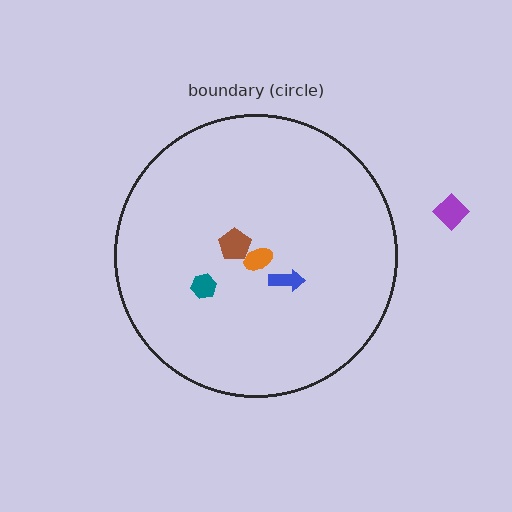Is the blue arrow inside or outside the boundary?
Inside.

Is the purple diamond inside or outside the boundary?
Outside.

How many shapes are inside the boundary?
4 inside, 1 outside.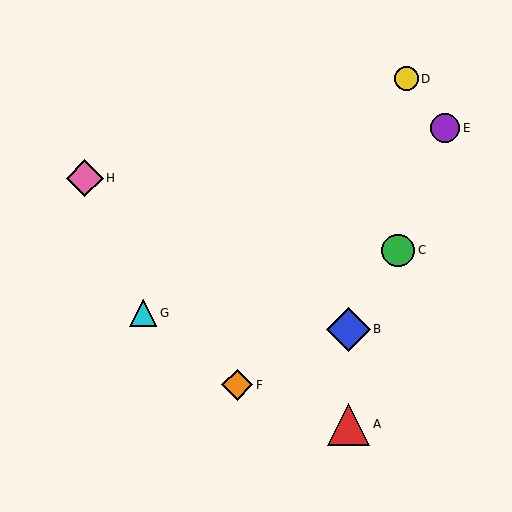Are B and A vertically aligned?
Yes, both are at x≈348.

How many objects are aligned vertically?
2 objects (A, B) are aligned vertically.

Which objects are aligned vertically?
Objects A, B are aligned vertically.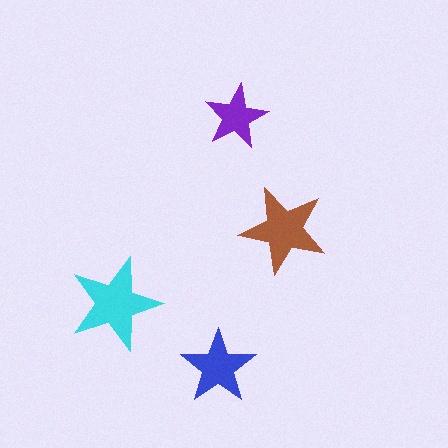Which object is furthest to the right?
The brown star is rightmost.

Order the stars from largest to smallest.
the cyan one, the brown one, the blue one, the purple one.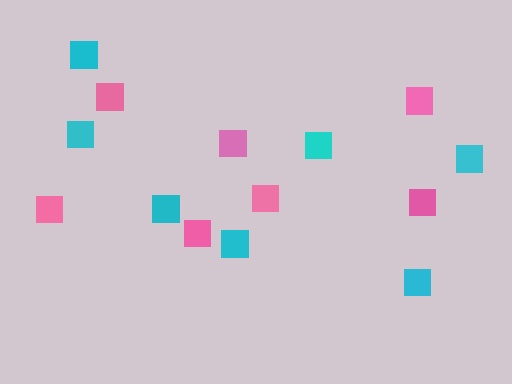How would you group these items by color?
There are 2 groups: one group of pink squares (7) and one group of cyan squares (7).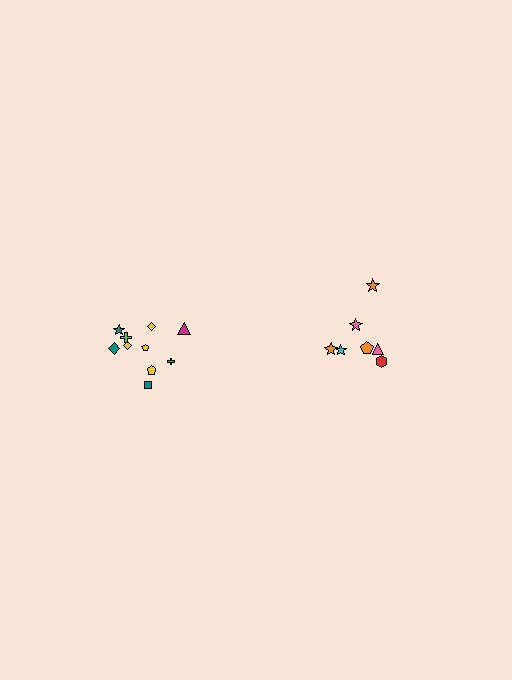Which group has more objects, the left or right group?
The left group.